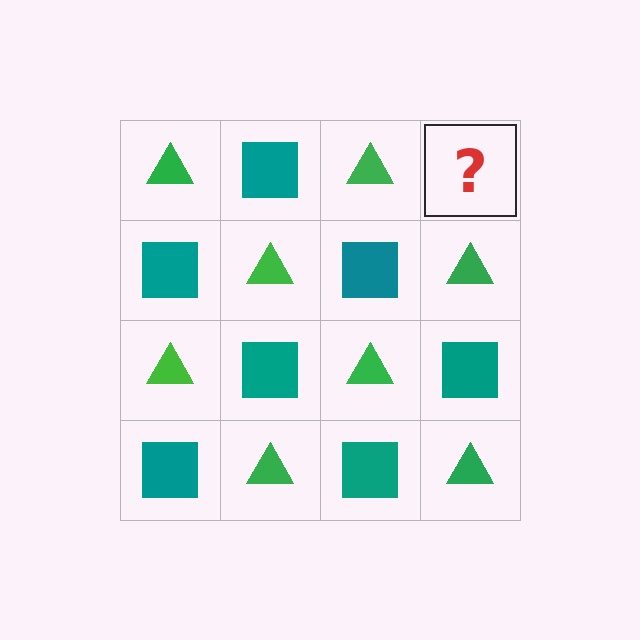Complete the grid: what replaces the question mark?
The question mark should be replaced with a teal square.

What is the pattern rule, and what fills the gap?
The rule is that it alternates green triangle and teal square in a checkerboard pattern. The gap should be filled with a teal square.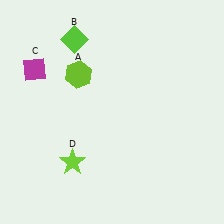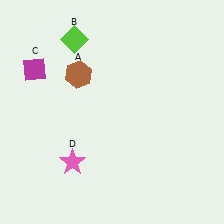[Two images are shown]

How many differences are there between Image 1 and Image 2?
There are 2 differences between the two images.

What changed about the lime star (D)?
In Image 1, D is lime. In Image 2, it changed to pink.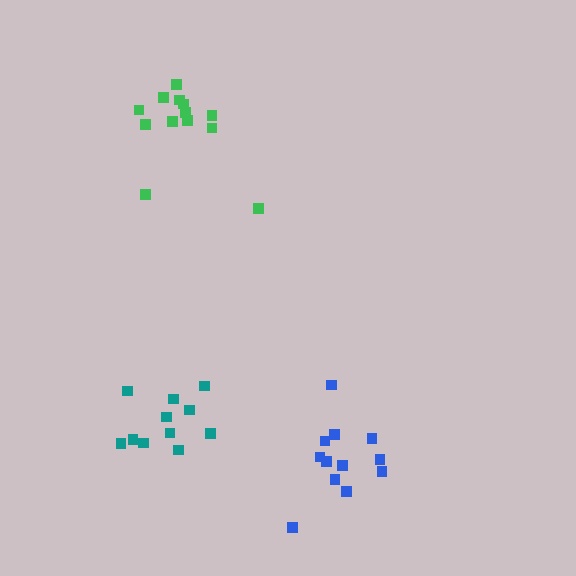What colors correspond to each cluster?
The clusters are colored: teal, blue, green.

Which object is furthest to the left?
The teal cluster is leftmost.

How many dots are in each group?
Group 1: 11 dots, Group 2: 12 dots, Group 3: 13 dots (36 total).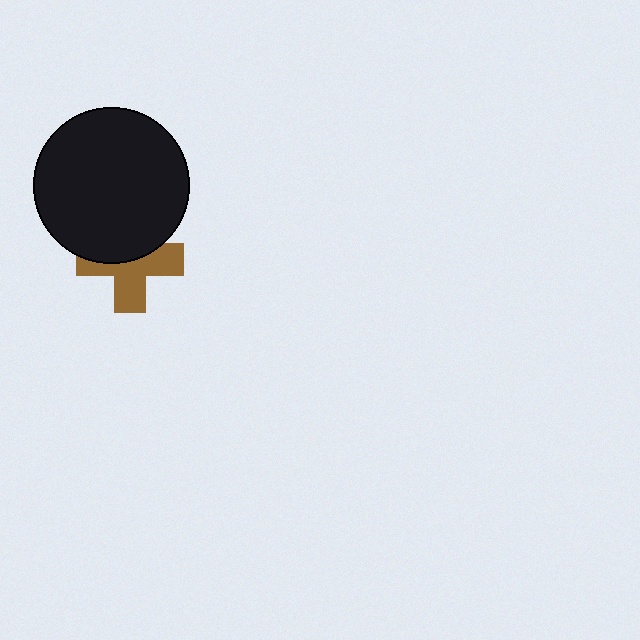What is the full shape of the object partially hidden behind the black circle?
The partially hidden object is a brown cross.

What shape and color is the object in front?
The object in front is a black circle.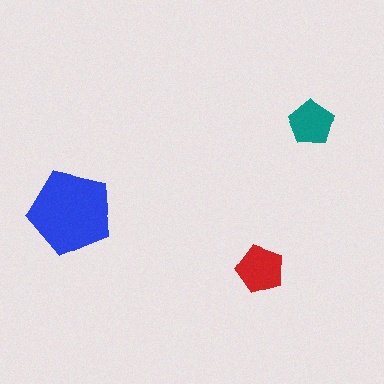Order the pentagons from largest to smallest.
the blue one, the red one, the teal one.